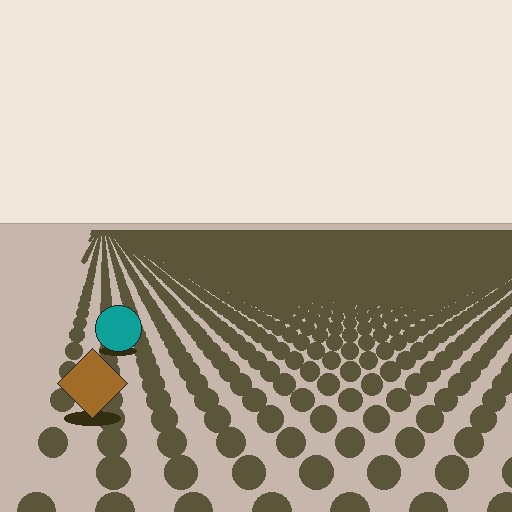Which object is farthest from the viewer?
The teal circle is farthest from the viewer. It appears smaller and the ground texture around it is denser.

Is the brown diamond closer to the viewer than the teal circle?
Yes. The brown diamond is closer — you can tell from the texture gradient: the ground texture is coarser near it.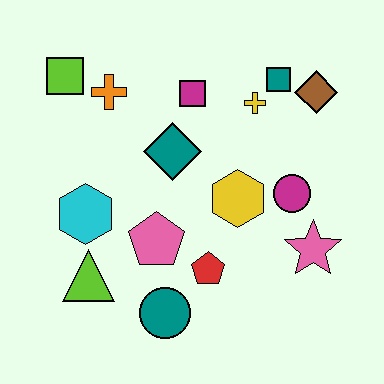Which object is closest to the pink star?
The magenta circle is closest to the pink star.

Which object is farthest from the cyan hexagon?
The brown diamond is farthest from the cyan hexagon.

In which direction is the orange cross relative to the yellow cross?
The orange cross is to the left of the yellow cross.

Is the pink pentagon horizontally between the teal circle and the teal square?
No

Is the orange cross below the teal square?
Yes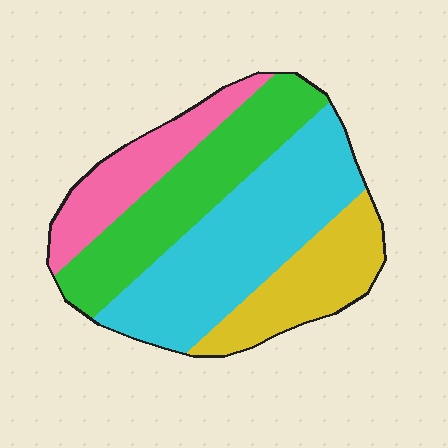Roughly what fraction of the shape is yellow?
Yellow covers roughly 20% of the shape.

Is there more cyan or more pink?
Cyan.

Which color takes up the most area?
Cyan, at roughly 40%.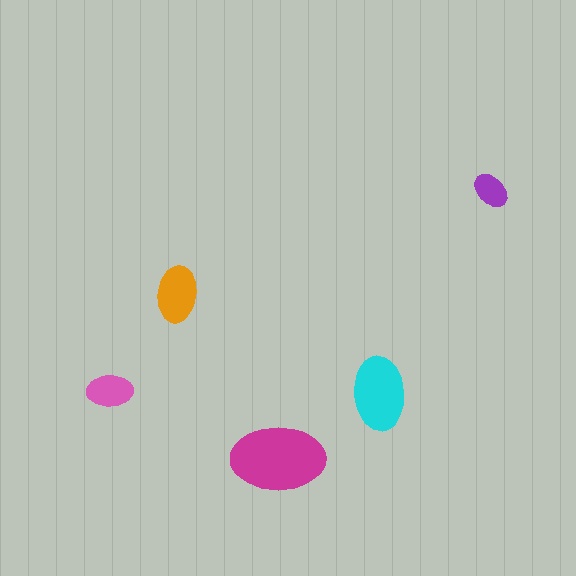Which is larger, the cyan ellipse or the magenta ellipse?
The magenta one.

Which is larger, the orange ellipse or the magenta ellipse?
The magenta one.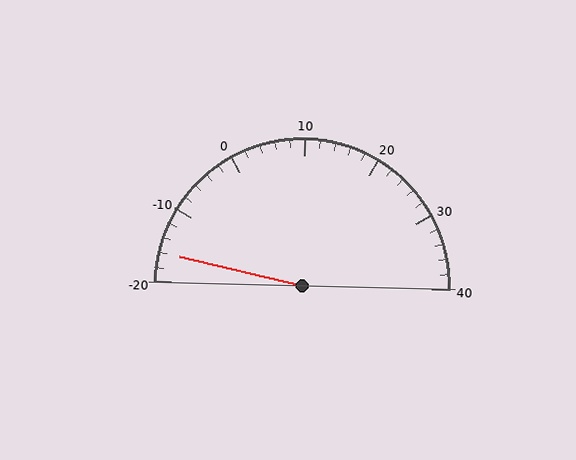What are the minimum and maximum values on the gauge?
The gauge ranges from -20 to 40.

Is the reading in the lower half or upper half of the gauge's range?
The reading is in the lower half of the range (-20 to 40).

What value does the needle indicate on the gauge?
The needle indicates approximately -16.